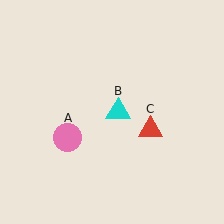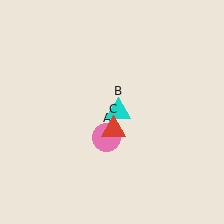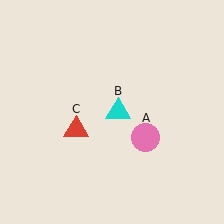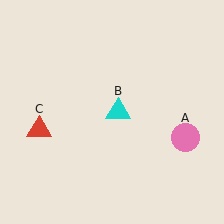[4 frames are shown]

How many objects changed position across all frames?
2 objects changed position: pink circle (object A), red triangle (object C).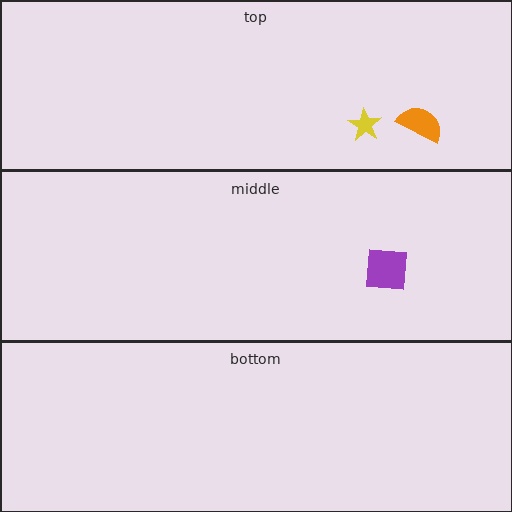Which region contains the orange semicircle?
The top region.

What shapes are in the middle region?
The purple square.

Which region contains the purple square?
The middle region.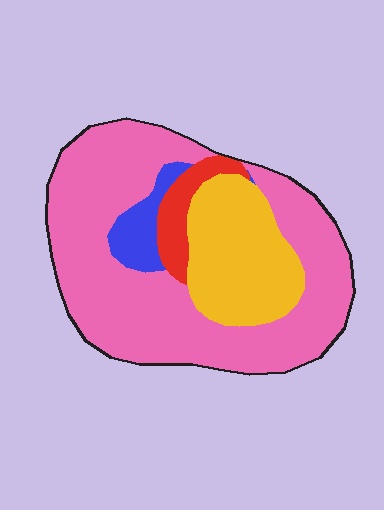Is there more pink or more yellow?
Pink.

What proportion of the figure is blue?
Blue takes up about one tenth (1/10) of the figure.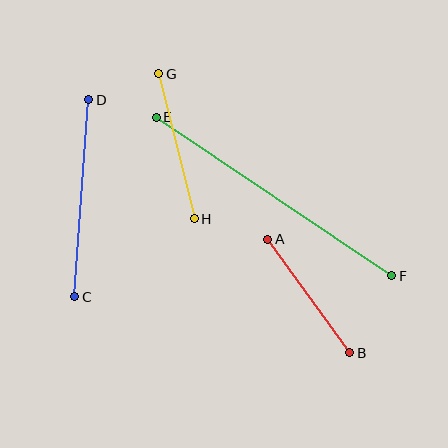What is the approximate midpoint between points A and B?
The midpoint is at approximately (309, 296) pixels.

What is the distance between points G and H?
The distance is approximately 149 pixels.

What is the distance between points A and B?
The distance is approximately 140 pixels.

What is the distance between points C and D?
The distance is approximately 197 pixels.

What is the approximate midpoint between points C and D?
The midpoint is at approximately (82, 198) pixels.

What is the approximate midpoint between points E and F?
The midpoint is at approximately (274, 196) pixels.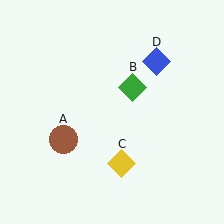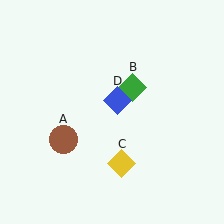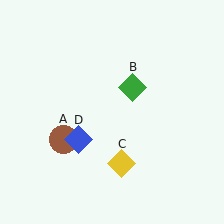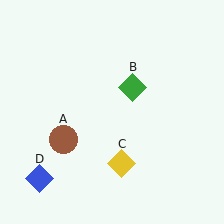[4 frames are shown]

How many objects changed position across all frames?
1 object changed position: blue diamond (object D).